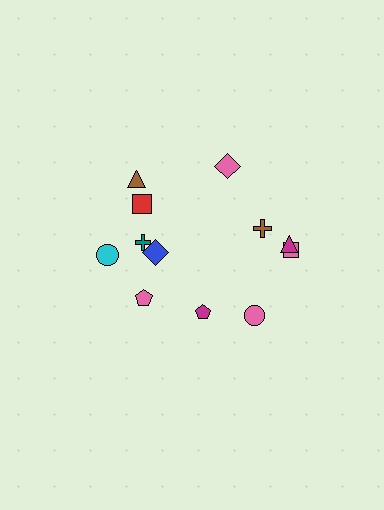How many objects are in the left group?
There are 7 objects.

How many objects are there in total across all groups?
There are 12 objects.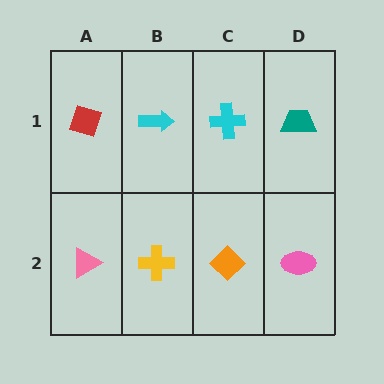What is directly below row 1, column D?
A pink ellipse.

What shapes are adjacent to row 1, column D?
A pink ellipse (row 2, column D), a cyan cross (row 1, column C).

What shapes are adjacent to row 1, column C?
An orange diamond (row 2, column C), a cyan arrow (row 1, column B), a teal trapezoid (row 1, column D).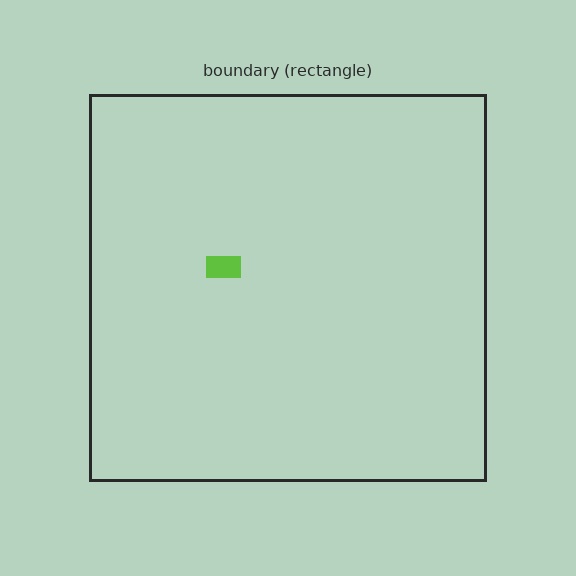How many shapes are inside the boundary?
1 inside, 0 outside.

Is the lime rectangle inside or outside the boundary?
Inside.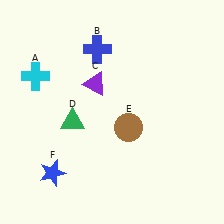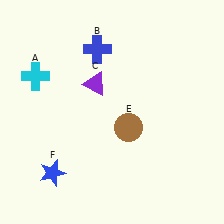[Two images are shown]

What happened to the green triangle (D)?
The green triangle (D) was removed in Image 2. It was in the bottom-left area of Image 1.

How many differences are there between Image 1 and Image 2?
There is 1 difference between the two images.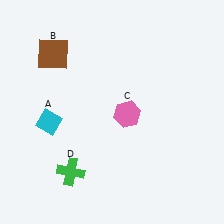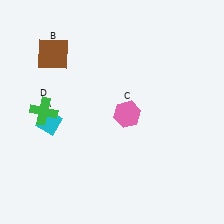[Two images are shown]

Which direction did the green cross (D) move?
The green cross (D) moved up.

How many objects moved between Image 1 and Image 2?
1 object moved between the two images.